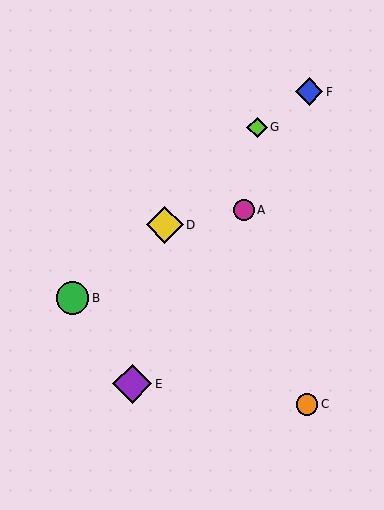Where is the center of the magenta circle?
The center of the magenta circle is at (244, 210).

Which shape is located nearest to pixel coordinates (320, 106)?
The blue diamond (labeled F) at (309, 92) is nearest to that location.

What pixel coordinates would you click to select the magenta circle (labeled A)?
Click at (244, 210) to select the magenta circle A.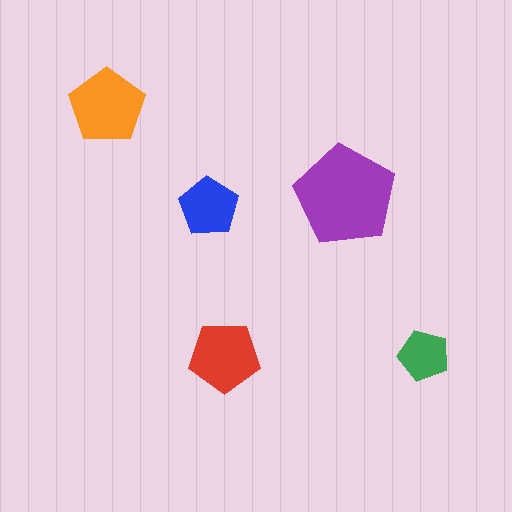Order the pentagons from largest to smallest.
the purple one, the orange one, the red one, the blue one, the green one.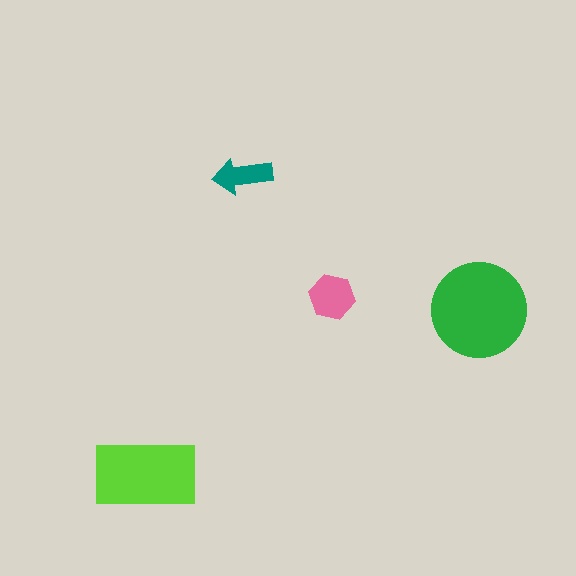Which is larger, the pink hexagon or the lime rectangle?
The lime rectangle.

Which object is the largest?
The green circle.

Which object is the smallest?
The teal arrow.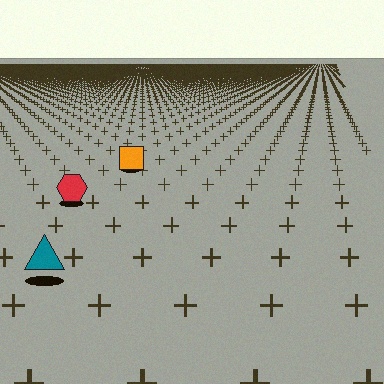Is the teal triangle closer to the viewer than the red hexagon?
Yes. The teal triangle is closer — you can tell from the texture gradient: the ground texture is coarser near it.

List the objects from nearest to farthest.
From nearest to farthest: the teal triangle, the red hexagon, the orange square.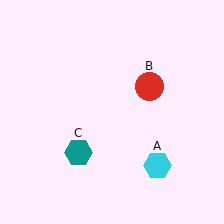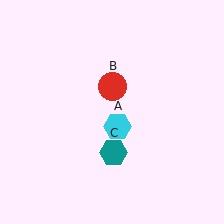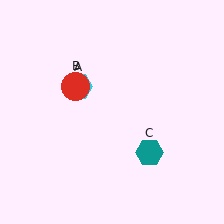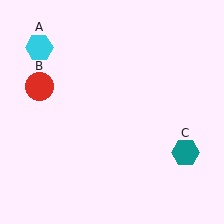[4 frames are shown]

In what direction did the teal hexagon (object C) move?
The teal hexagon (object C) moved right.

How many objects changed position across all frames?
3 objects changed position: cyan hexagon (object A), red circle (object B), teal hexagon (object C).